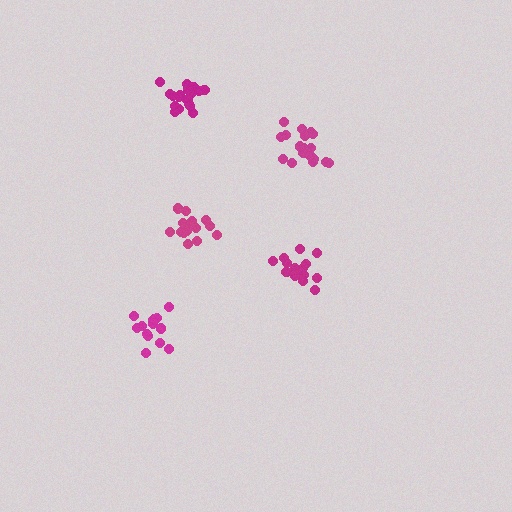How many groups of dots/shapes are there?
There are 5 groups.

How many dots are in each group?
Group 1: 18 dots, Group 2: 16 dots, Group 3: 19 dots, Group 4: 15 dots, Group 5: 20 dots (88 total).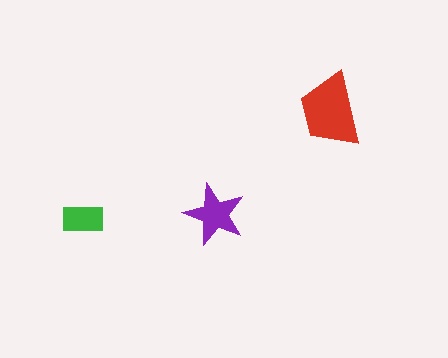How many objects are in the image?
There are 3 objects in the image.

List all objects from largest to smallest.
The red trapezoid, the purple star, the green rectangle.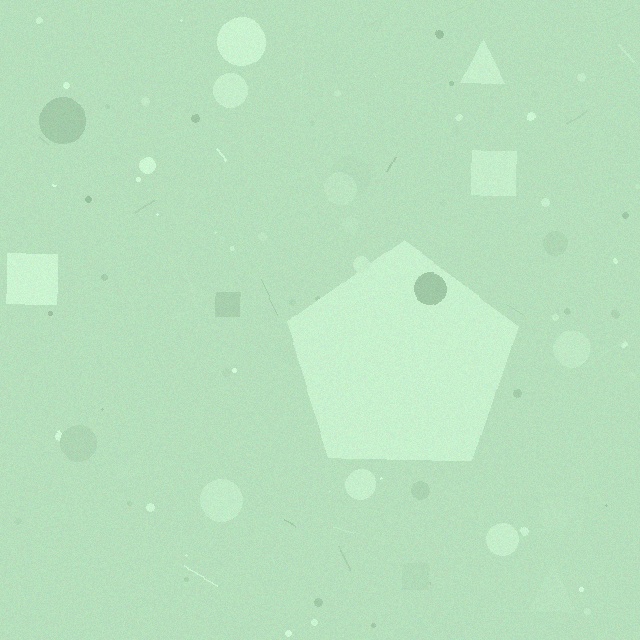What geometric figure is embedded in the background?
A pentagon is embedded in the background.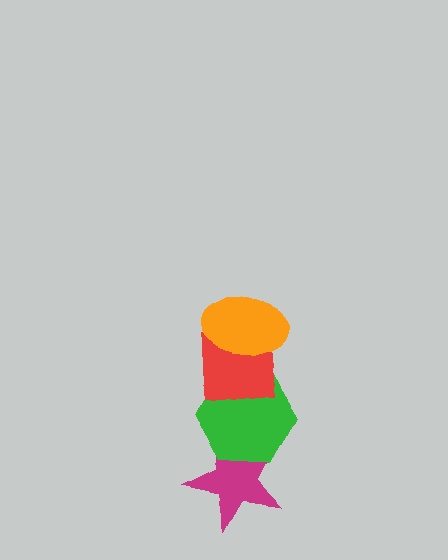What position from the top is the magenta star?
The magenta star is 4th from the top.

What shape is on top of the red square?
The orange ellipse is on top of the red square.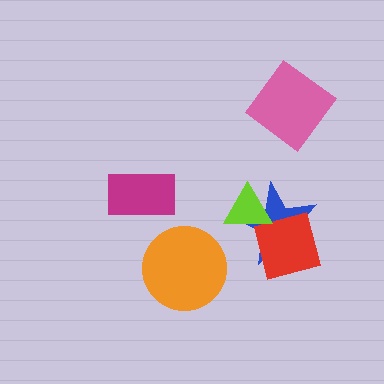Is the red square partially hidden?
Yes, it is partially covered by another shape.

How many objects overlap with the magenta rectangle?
0 objects overlap with the magenta rectangle.